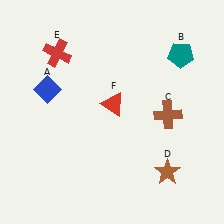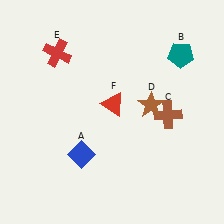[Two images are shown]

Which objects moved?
The objects that moved are: the blue diamond (A), the brown star (D).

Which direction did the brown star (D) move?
The brown star (D) moved up.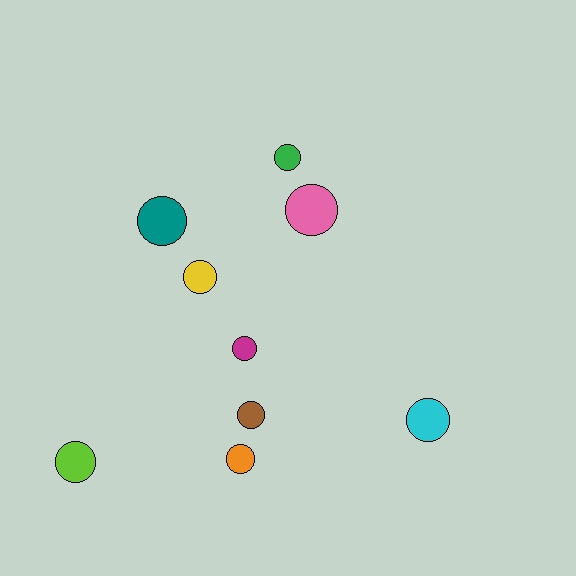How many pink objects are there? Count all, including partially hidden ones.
There is 1 pink object.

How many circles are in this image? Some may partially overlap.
There are 9 circles.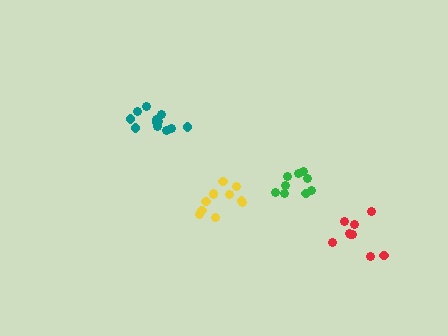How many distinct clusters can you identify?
There are 4 distinct clusters.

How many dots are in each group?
Group 1: 11 dots, Group 2: 9 dots, Group 3: 9 dots, Group 4: 12 dots (41 total).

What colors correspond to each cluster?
The clusters are colored: yellow, green, red, teal.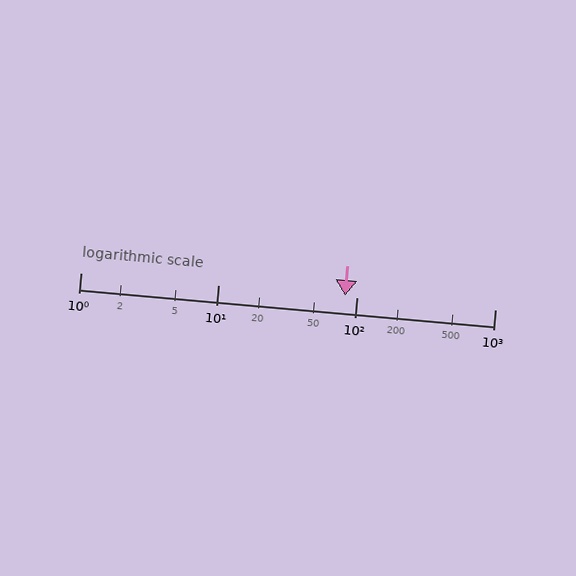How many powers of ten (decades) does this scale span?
The scale spans 3 decades, from 1 to 1000.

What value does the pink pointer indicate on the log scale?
The pointer indicates approximately 82.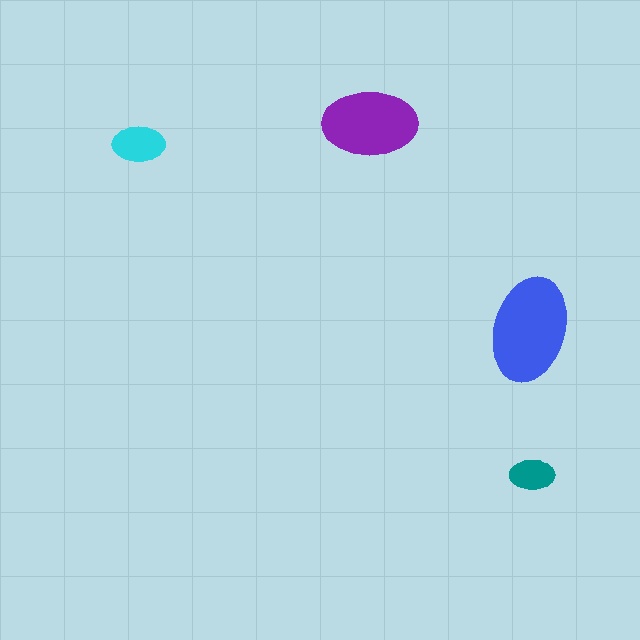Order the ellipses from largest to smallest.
the blue one, the purple one, the cyan one, the teal one.